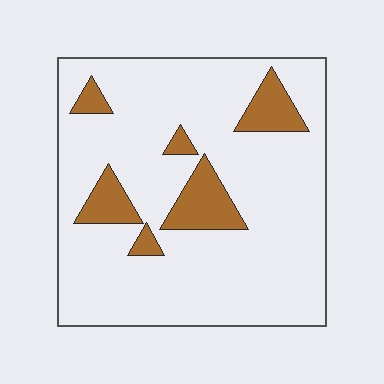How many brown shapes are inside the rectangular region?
6.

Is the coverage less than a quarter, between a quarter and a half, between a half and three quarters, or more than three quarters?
Less than a quarter.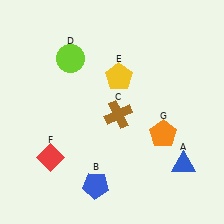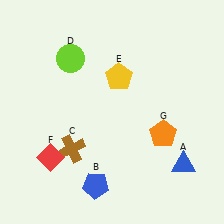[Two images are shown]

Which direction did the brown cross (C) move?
The brown cross (C) moved left.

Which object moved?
The brown cross (C) moved left.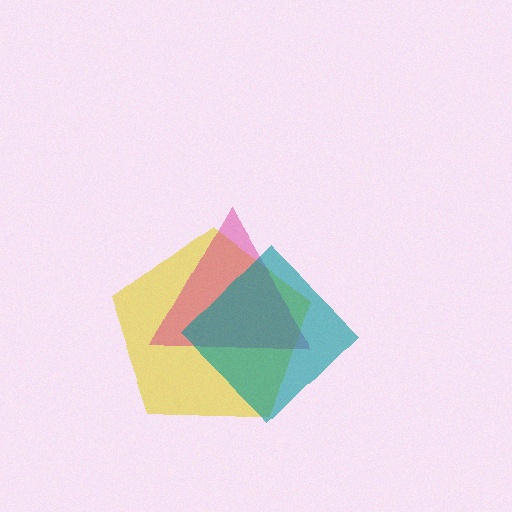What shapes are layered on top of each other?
The layered shapes are: a yellow pentagon, a magenta triangle, a teal diamond.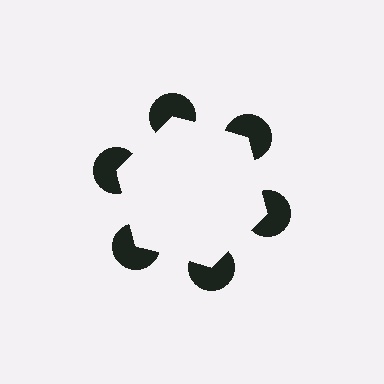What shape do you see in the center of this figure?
An illusory hexagon — its edges are inferred from the aligned wedge cuts in the pac-man discs, not physically drawn.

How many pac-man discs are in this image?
There are 6 — one at each vertex of the illusory hexagon.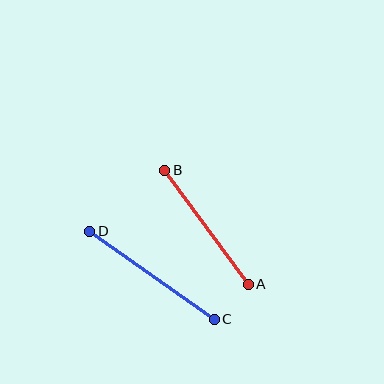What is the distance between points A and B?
The distance is approximately 141 pixels.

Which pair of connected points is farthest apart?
Points C and D are farthest apart.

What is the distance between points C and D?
The distance is approximately 152 pixels.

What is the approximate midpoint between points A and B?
The midpoint is at approximately (207, 227) pixels.